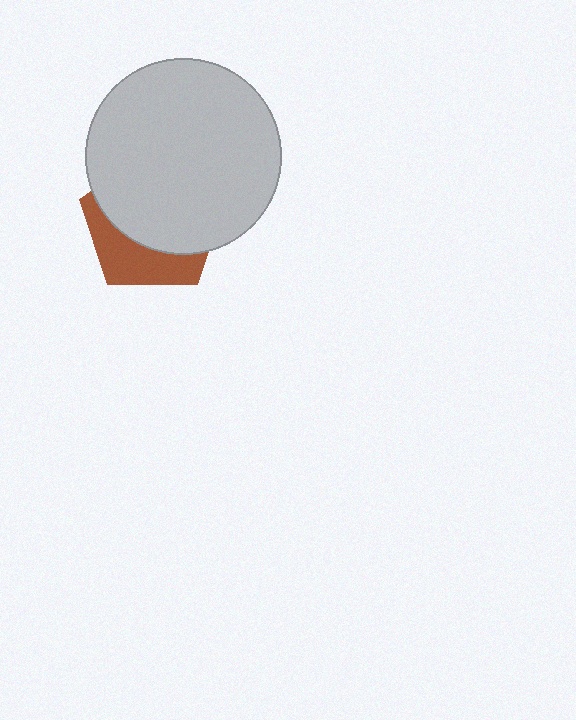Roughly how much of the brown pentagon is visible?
A small part of it is visible (roughly 35%).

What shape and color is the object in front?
The object in front is a light gray circle.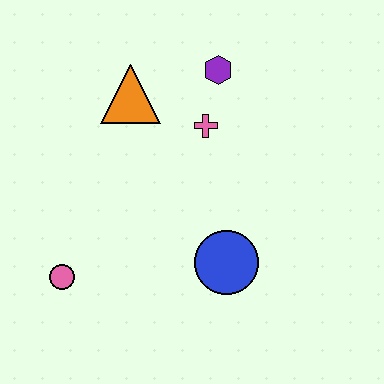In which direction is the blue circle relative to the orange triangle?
The blue circle is below the orange triangle.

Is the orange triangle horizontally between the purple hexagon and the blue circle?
No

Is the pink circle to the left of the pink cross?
Yes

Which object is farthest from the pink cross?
The pink circle is farthest from the pink cross.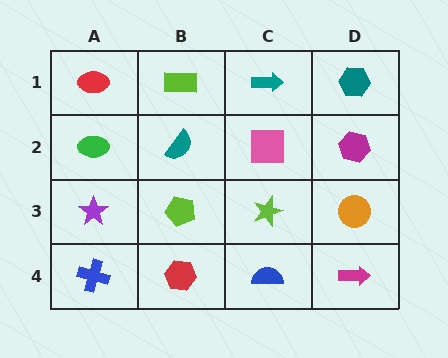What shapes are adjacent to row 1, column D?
A magenta hexagon (row 2, column D), a teal arrow (row 1, column C).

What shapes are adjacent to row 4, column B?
A lime pentagon (row 3, column B), a blue cross (row 4, column A), a blue semicircle (row 4, column C).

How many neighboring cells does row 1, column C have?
3.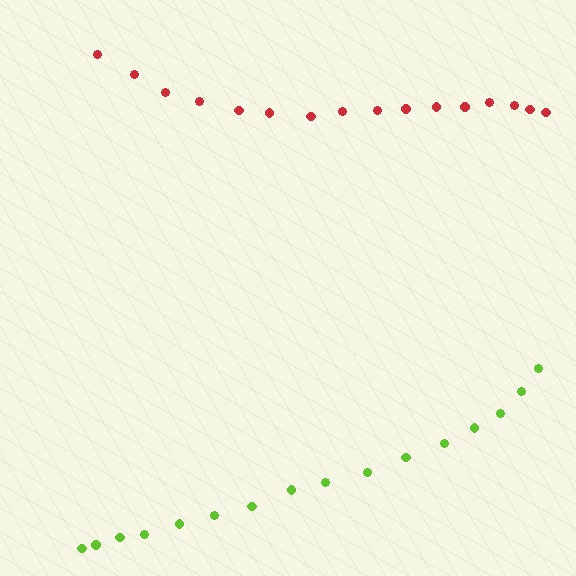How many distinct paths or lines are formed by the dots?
There are 2 distinct paths.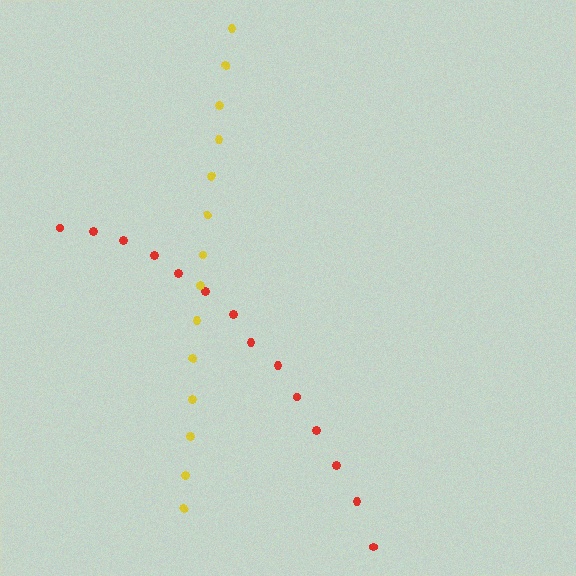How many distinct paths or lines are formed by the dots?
There are 2 distinct paths.